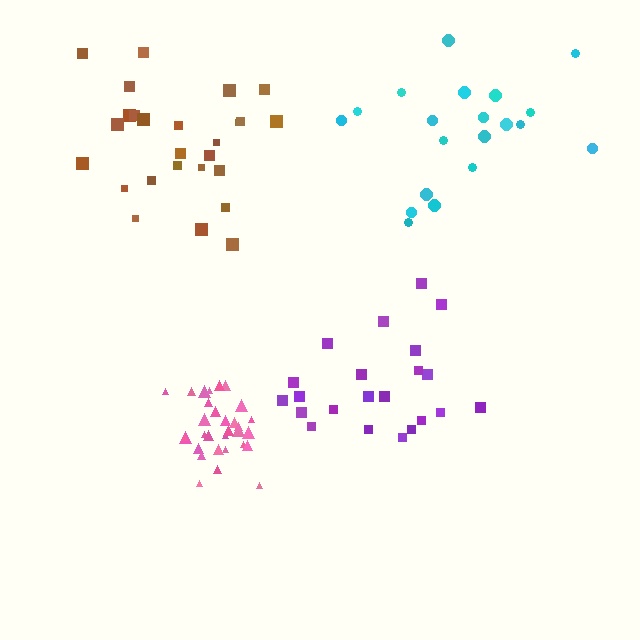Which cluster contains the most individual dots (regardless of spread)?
Pink (31).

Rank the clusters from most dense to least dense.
pink, cyan, brown, purple.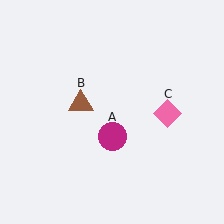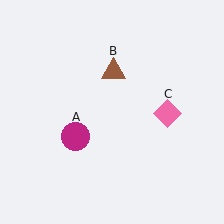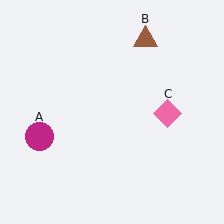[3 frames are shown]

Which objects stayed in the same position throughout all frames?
Pink diamond (object C) remained stationary.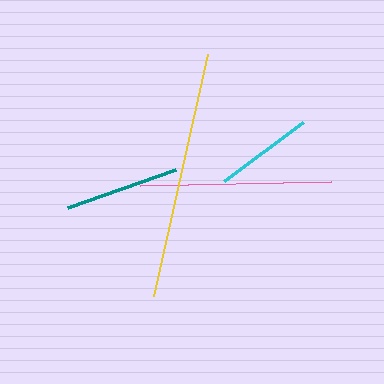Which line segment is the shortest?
The cyan line is the shortest at approximately 99 pixels.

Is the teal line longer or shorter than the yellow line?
The yellow line is longer than the teal line.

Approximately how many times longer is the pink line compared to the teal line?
The pink line is approximately 1.7 times the length of the teal line.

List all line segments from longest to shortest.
From longest to shortest: yellow, pink, teal, cyan.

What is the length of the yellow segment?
The yellow segment is approximately 247 pixels long.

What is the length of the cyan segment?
The cyan segment is approximately 99 pixels long.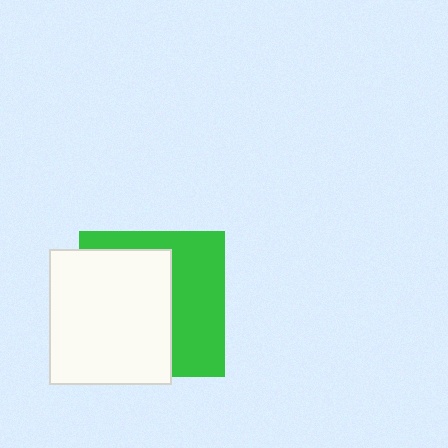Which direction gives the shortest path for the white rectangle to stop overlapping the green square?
Moving left gives the shortest separation.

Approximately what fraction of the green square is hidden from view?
Roughly 55% of the green square is hidden behind the white rectangle.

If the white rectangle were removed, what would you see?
You would see the complete green square.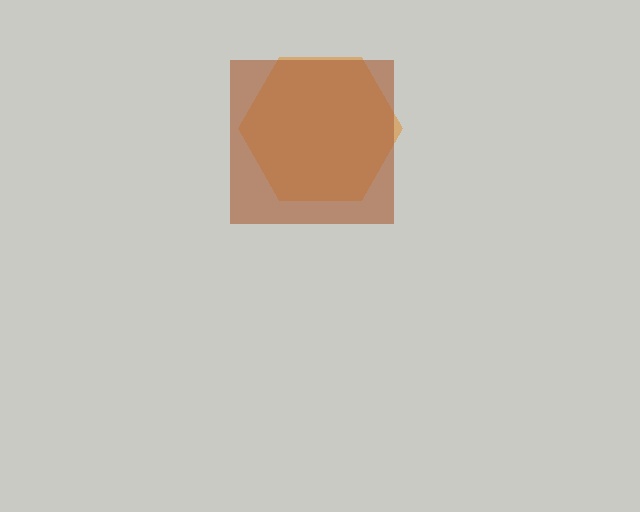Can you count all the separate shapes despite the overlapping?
Yes, there are 2 separate shapes.